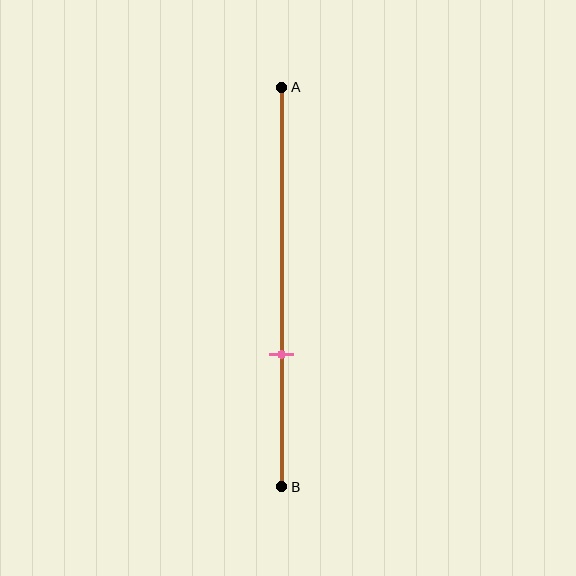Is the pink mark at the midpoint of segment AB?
No, the mark is at about 65% from A, not at the 50% midpoint.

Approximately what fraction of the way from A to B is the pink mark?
The pink mark is approximately 65% of the way from A to B.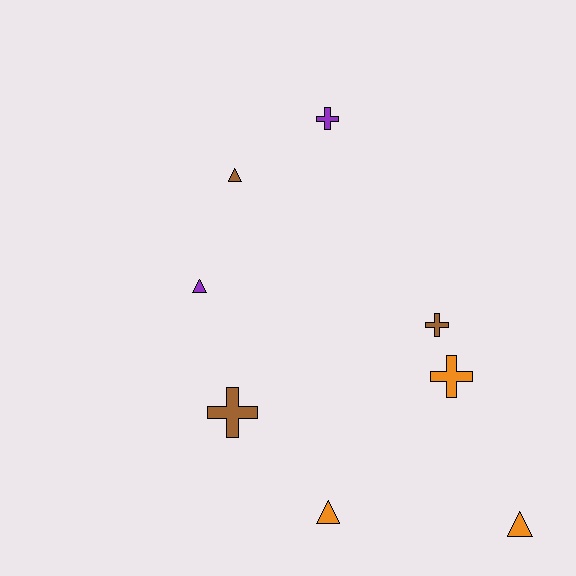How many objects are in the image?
There are 8 objects.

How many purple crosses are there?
There is 1 purple cross.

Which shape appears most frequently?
Triangle, with 4 objects.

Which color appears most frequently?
Orange, with 3 objects.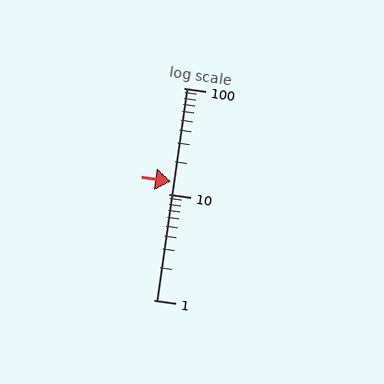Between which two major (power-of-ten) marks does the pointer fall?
The pointer is between 10 and 100.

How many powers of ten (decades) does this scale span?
The scale spans 2 decades, from 1 to 100.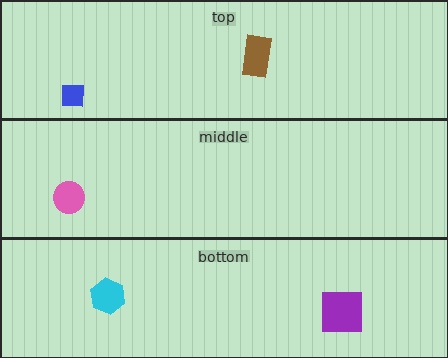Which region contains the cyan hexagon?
The bottom region.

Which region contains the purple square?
The bottom region.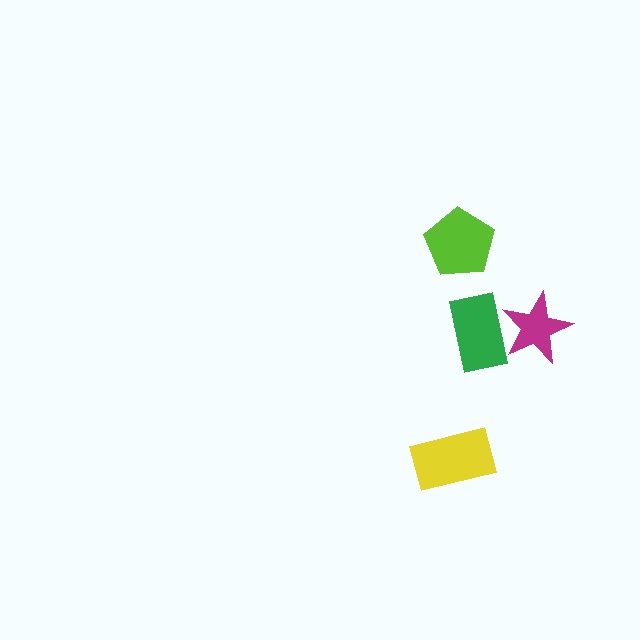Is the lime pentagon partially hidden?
No, no other shape covers it.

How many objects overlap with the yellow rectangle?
0 objects overlap with the yellow rectangle.